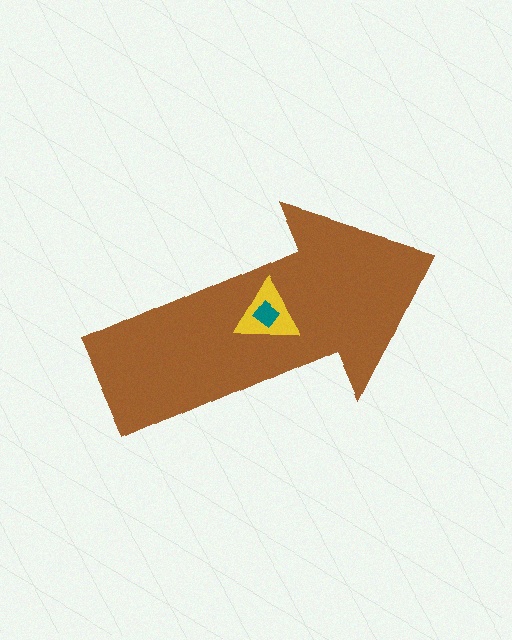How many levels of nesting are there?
3.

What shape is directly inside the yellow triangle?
The teal diamond.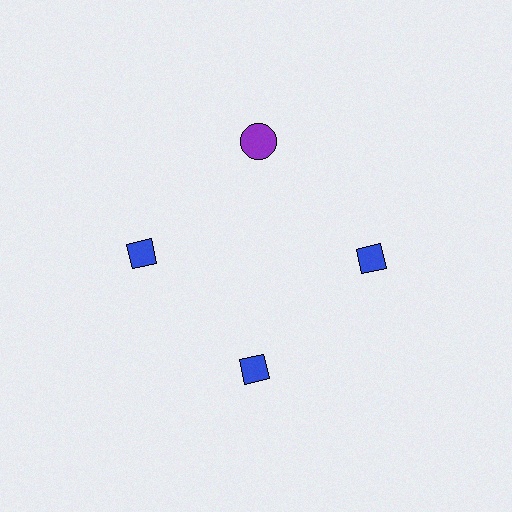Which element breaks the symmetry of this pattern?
The purple circle at roughly the 12 o'clock position breaks the symmetry. All other shapes are blue diamonds.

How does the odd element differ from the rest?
It differs in both color (purple instead of blue) and shape (circle instead of diamond).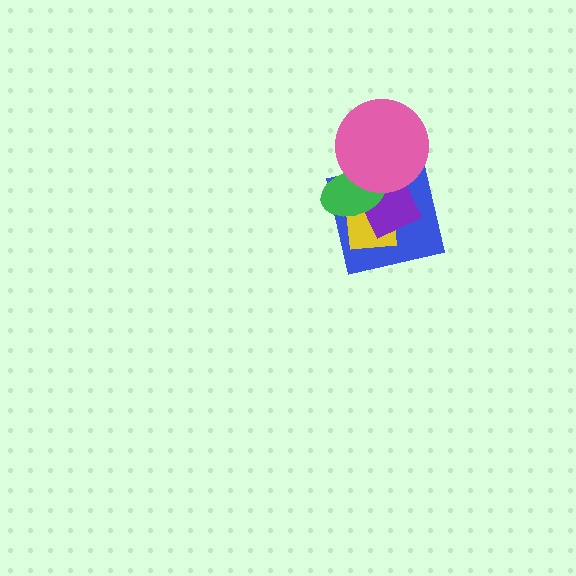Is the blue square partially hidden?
Yes, it is partially covered by another shape.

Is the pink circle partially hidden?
No, no other shape covers it.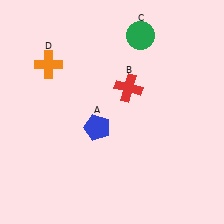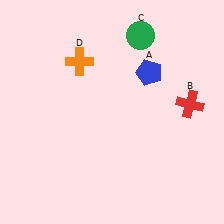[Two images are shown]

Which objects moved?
The objects that moved are: the blue pentagon (A), the red cross (B), the orange cross (D).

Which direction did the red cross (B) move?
The red cross (B) moved right.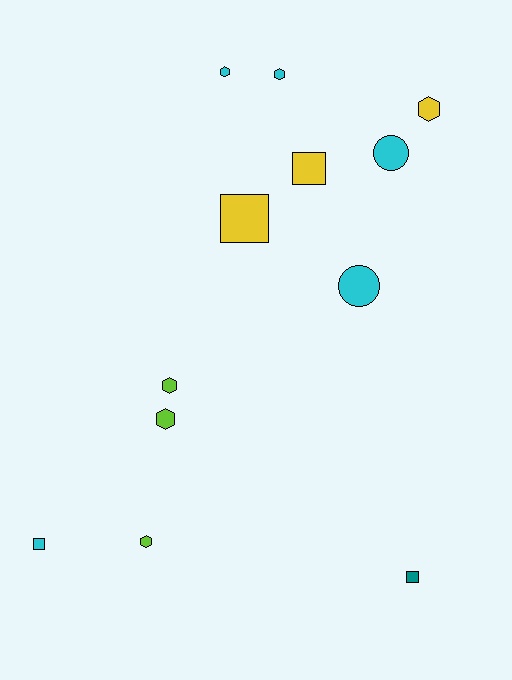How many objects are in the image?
There are 12 objects.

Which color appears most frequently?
Cyan, with 5 objects.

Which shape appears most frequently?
Hexagon, with 6 objects.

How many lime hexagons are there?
There are 3 lime hexagons.